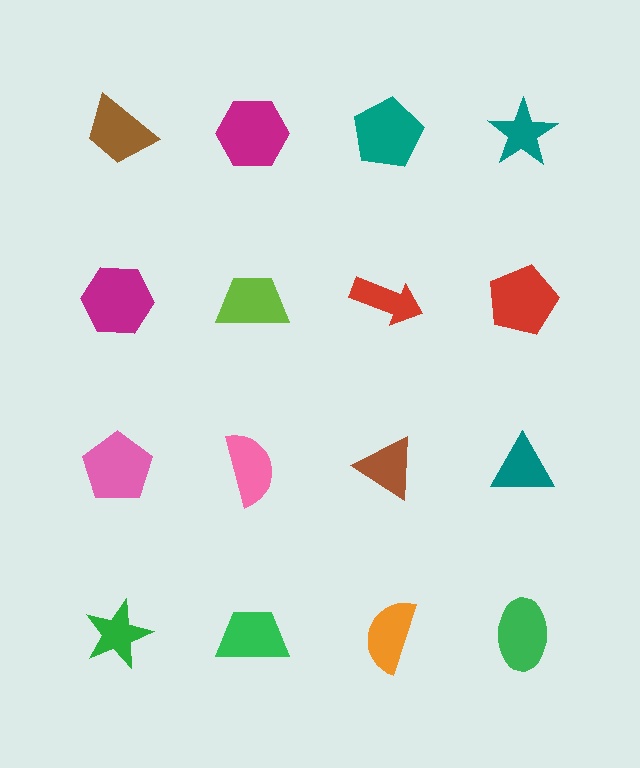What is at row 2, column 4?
A red pentagon.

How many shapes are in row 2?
4 shapes.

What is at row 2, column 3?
A red arrow.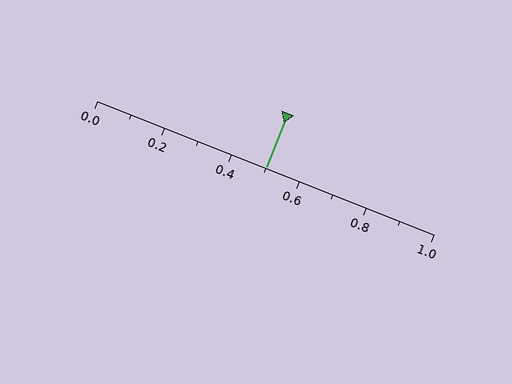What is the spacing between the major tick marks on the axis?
The major ticks are spaced 0.2 apart.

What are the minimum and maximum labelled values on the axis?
The axis runs from 0.0 to 1.0.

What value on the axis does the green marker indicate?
The marker indicates approximately 0.5.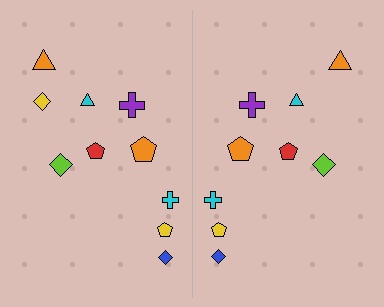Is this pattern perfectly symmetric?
No, the pattern is not perfectly symmetric. A yellow diamond is missing from the right side.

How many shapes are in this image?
There are 19 shapes in this image.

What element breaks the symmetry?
A yellow diamond is missing from the right side.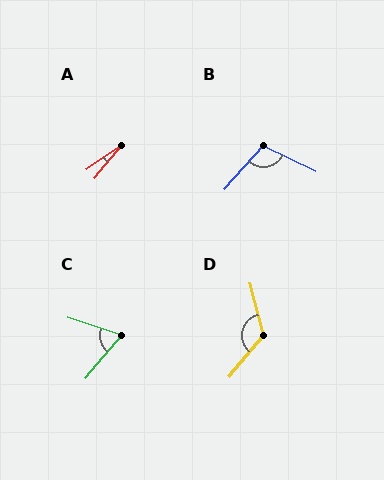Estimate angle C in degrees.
Approximately 68 degrees.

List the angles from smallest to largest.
A (16°), C (68°), B (105°), D (125°).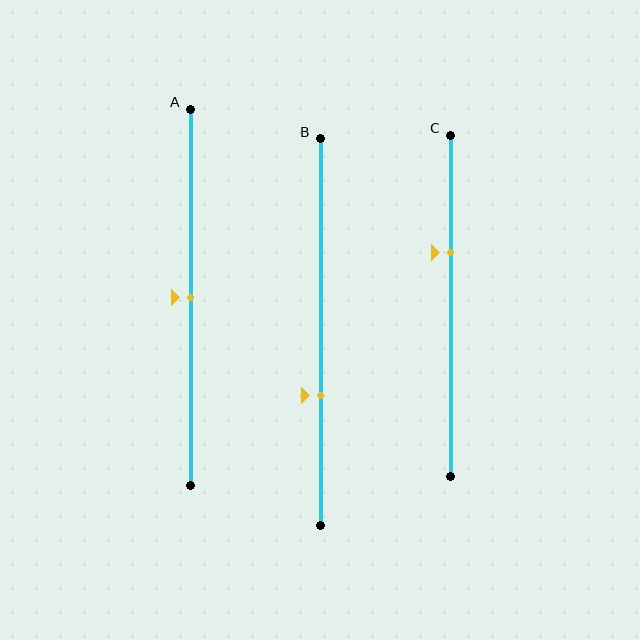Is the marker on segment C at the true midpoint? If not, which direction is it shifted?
No, the marker on segment C is shifted upward by about 16% of the segment length.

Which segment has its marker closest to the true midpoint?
Segment A has its marker closest to the true midpoint.